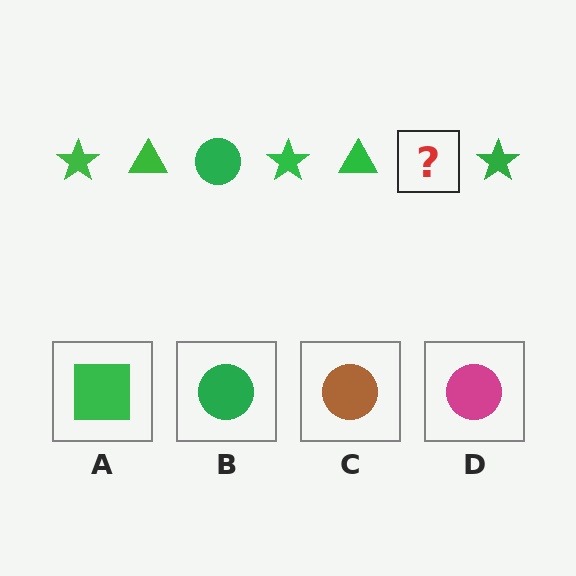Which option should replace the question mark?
Option B.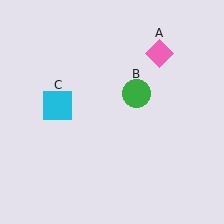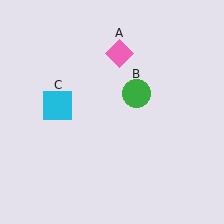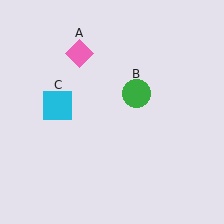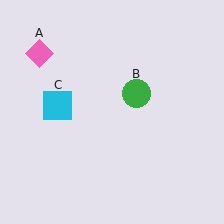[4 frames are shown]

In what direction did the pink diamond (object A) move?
The pink diamond (object A) moved left.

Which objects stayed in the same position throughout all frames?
Green circle (object B) and cyan square (object C) remained stationary.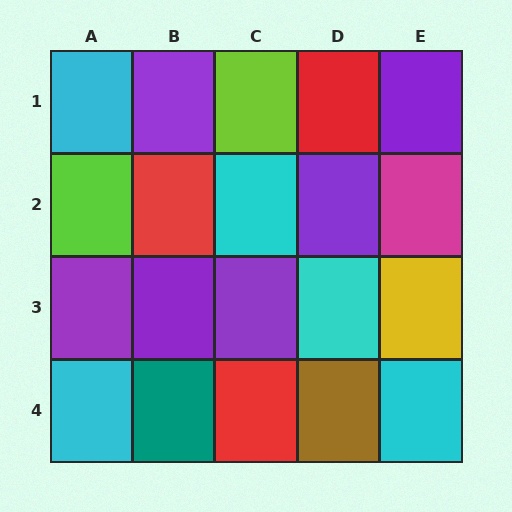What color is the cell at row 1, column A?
Cyan.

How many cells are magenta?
1 cell is magenta.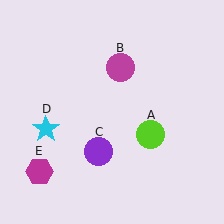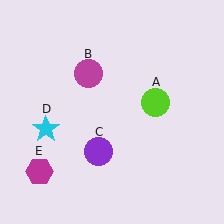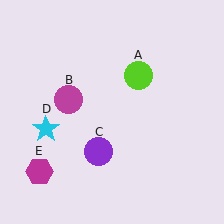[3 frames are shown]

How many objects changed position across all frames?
2 objects changed position: lime circle (object A), magenta circle (object B).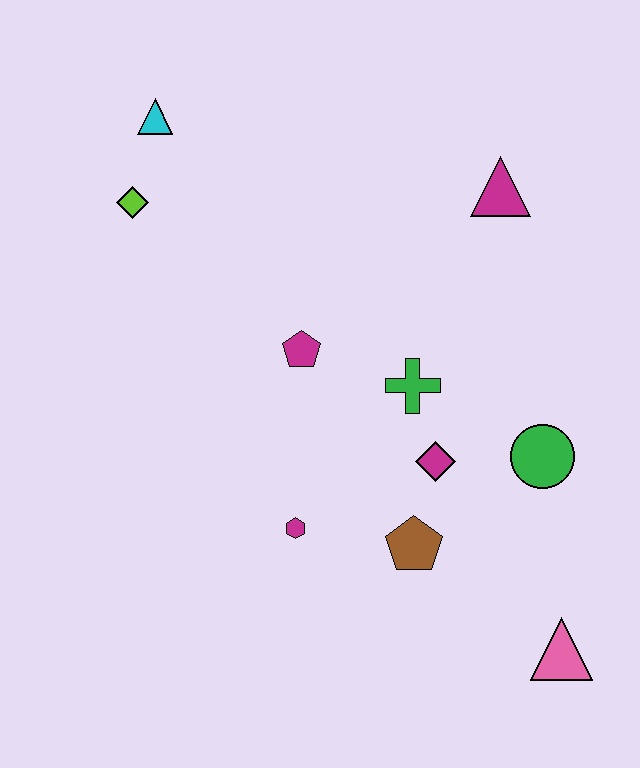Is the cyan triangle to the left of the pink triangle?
Yes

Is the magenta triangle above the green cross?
Yes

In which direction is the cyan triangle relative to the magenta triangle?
The cyan triangle is to the left of the magenta triangle.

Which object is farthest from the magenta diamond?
The cyan triangle is farthest from the magenta diamond.